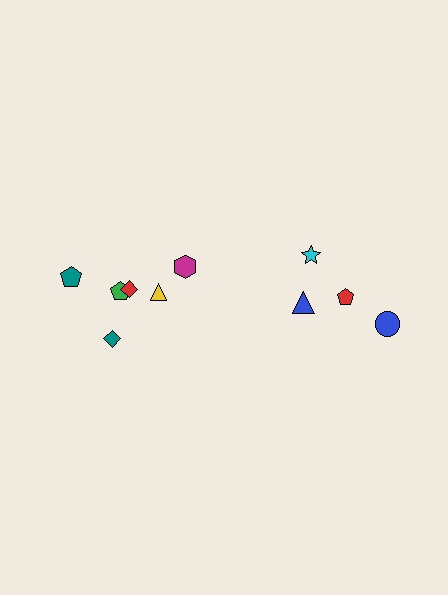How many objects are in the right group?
There are 4 objects.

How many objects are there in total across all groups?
There are 10 objects.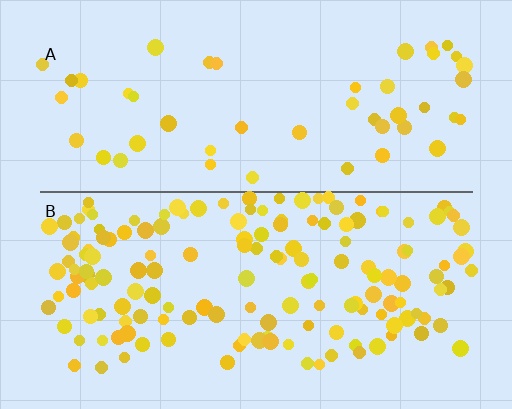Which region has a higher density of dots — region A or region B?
B (the bottom).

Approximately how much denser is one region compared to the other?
Approximately 3.1× — region B over region A.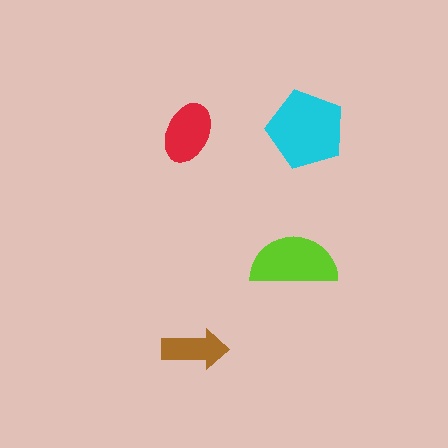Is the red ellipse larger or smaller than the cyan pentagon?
Smaller.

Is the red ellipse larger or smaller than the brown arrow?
Larger.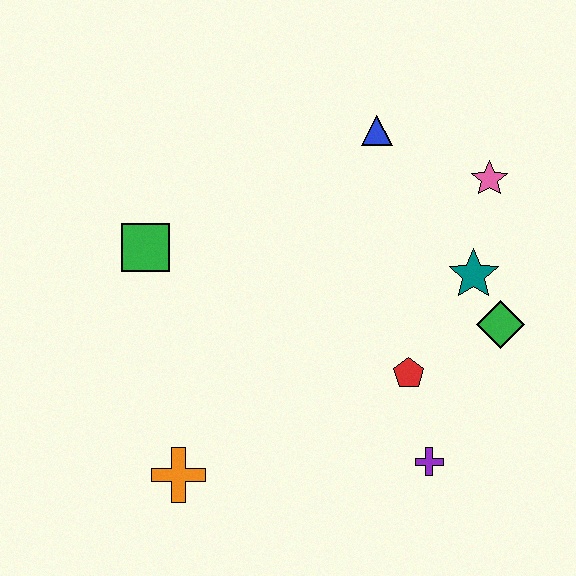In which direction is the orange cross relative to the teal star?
The orange cross is to the left of the teal star.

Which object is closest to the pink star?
The teal star is closest to the pink star.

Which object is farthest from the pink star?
The orange cross is farthest from the pink star.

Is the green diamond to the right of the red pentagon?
Yes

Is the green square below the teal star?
No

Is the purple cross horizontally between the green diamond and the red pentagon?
Yes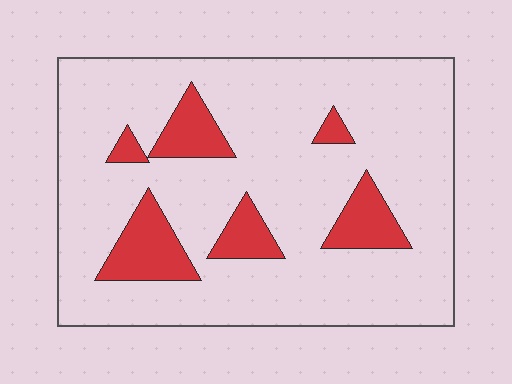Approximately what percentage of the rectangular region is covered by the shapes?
Approximately 15%.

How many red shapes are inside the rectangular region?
6.